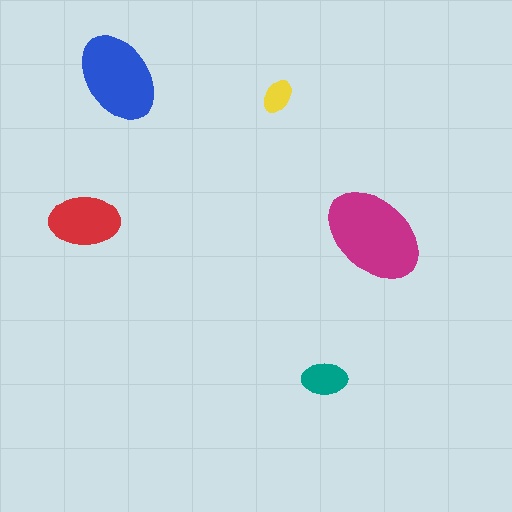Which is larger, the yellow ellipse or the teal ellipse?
The teal one.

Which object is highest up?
The blue ellipse is topmost.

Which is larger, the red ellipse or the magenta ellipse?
The magenta one.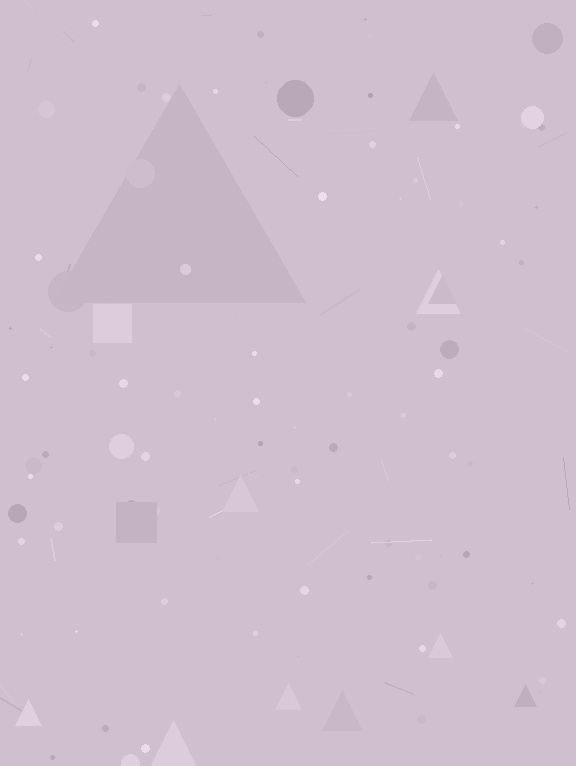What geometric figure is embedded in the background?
A triangle is embedded in the background.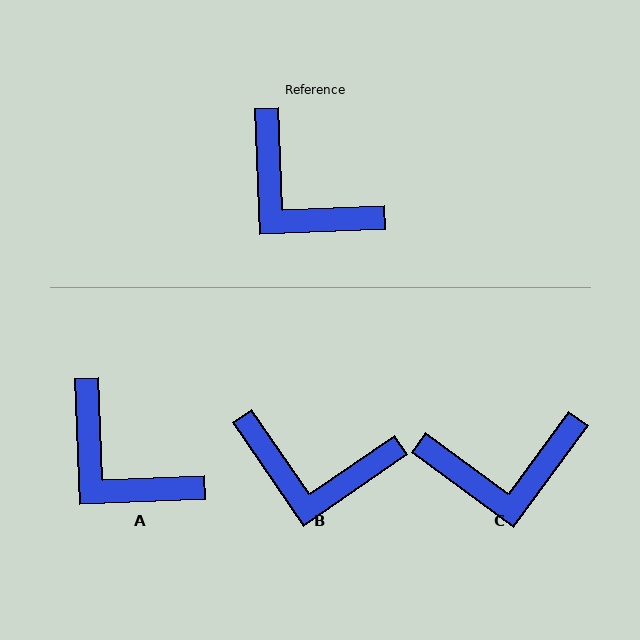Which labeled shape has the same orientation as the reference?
A.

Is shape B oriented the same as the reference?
No, it is off by about 32 degrees.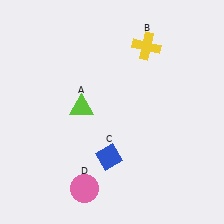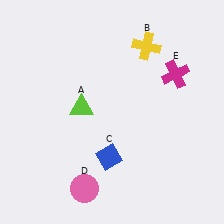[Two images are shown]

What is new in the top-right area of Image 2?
A magenta cross (E) was added in the top-right area of Image 2.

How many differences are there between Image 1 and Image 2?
There is 1 difference between the two images.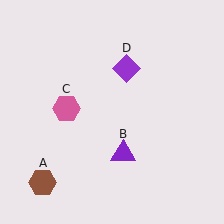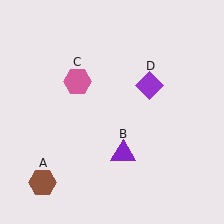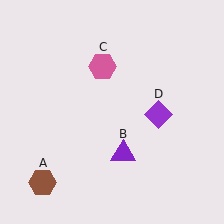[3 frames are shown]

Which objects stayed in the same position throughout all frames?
Brown hexagon (object A) and purple triangle (object B) remained stationary.